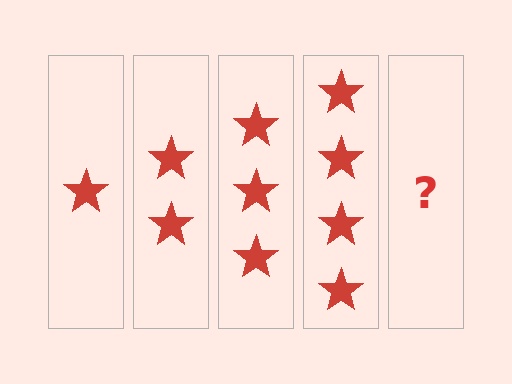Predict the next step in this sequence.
The next step is 5 stars.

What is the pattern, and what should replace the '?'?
The pattern is that each step adds one more star. The '?' should be 5 stars.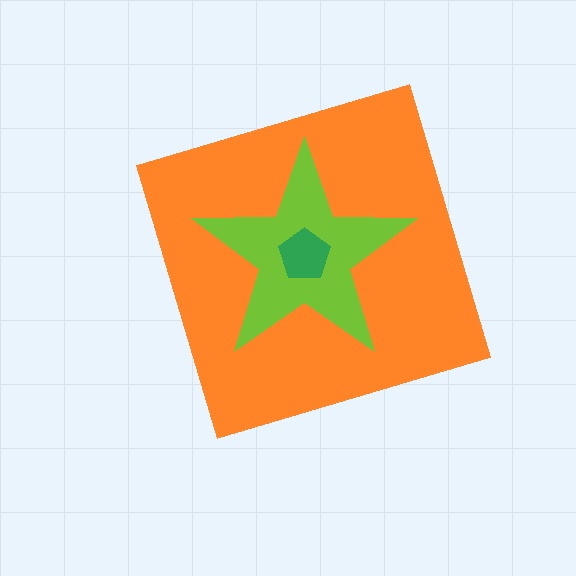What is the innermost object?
The green pentagon.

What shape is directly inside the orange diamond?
The lime star.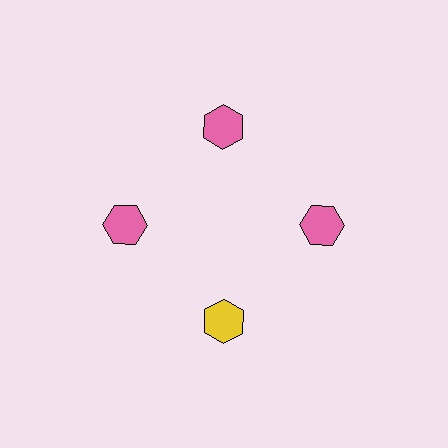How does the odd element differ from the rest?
It has a different color: yellow instead of pink.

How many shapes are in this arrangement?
There are 4 shapes arranged in a ring pattern.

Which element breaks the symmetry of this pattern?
The yellow hexagon at roughly the 6 o'clock position breaks the symmetry. All other shapes are pink hexagons.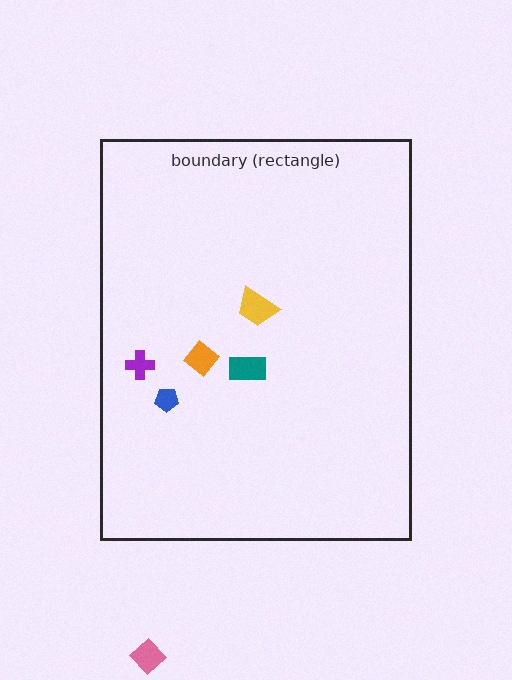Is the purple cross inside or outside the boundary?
Inside.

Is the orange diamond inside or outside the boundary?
Inside.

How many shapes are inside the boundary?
5 inside, 1 outside.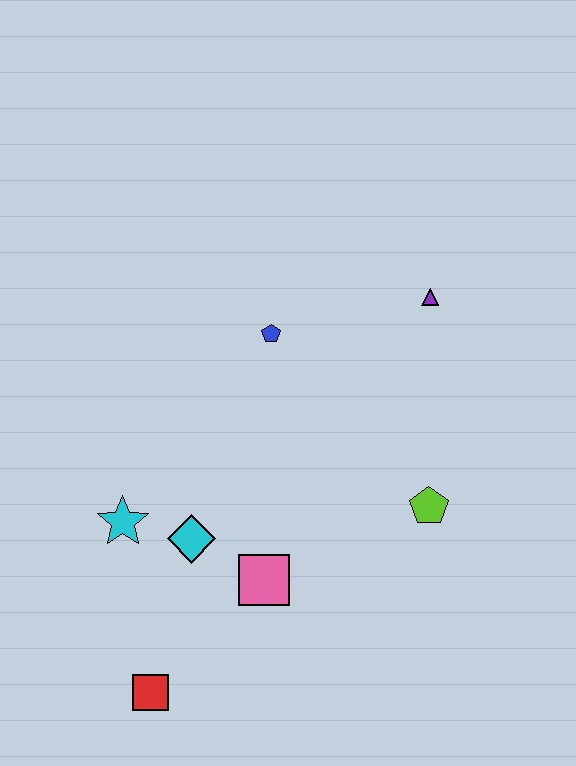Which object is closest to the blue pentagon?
The purple triangle is closest to the blue pentagon.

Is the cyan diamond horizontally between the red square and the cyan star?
No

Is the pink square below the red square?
No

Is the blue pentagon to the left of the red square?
No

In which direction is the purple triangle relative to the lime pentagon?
The purple triangle is above the lime pentagon.